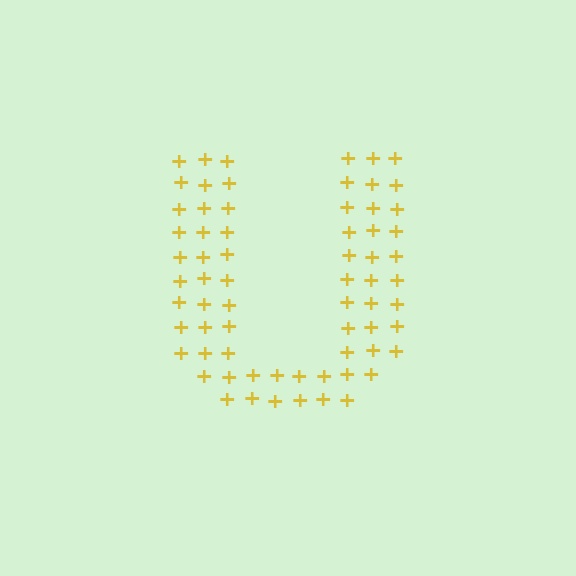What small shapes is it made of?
It is made of small plus signs.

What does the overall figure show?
The overall figure shows the letter U.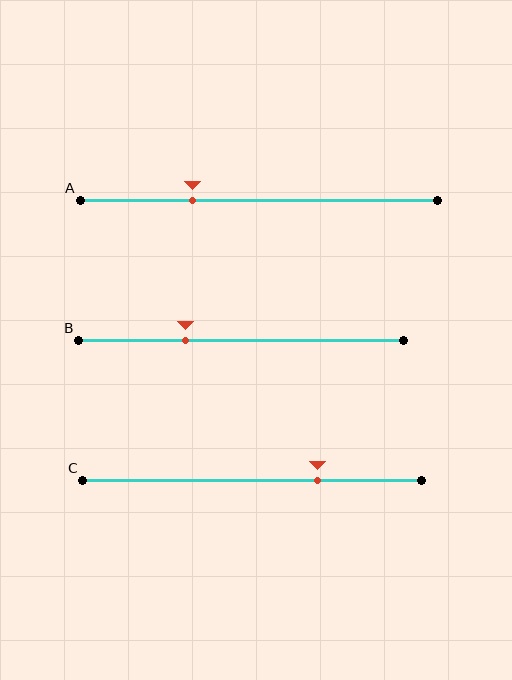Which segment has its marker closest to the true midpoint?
Segment B has its marker closest to the true midpoint.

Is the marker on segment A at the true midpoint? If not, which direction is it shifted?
No, the marker on segment A is shifted to the left by about 18% of the segment length.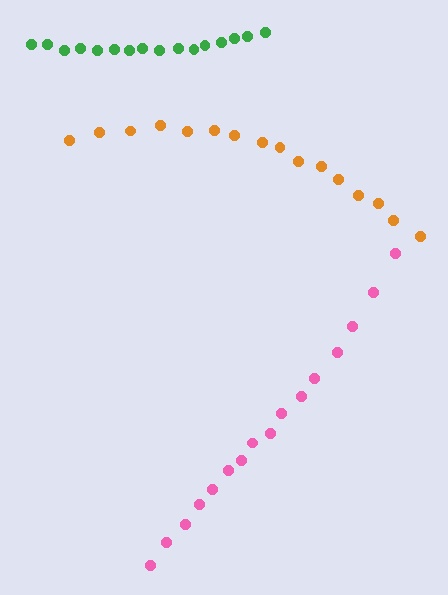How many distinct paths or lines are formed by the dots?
There are 3 distinct paths.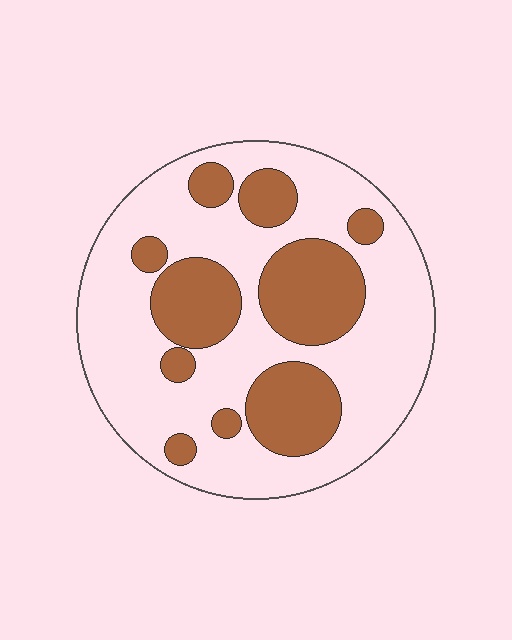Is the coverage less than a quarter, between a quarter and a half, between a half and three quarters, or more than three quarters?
Between a quarter and a half.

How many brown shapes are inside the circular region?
10.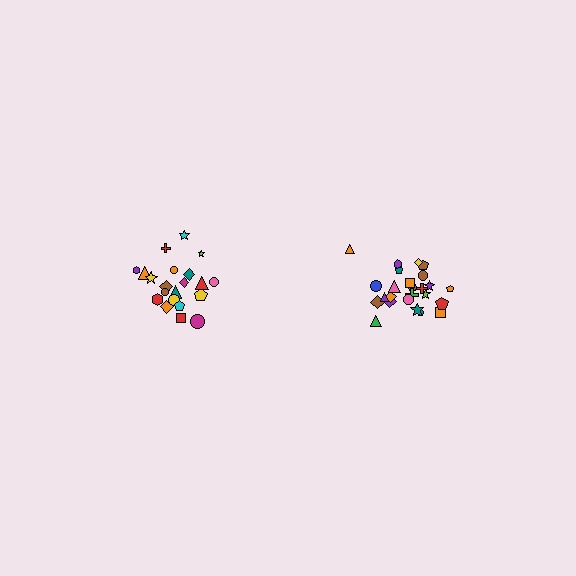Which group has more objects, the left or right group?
The right group.